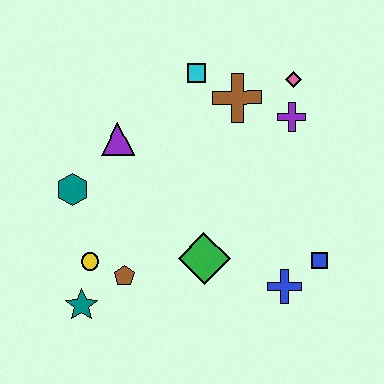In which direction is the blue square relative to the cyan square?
The blue square is below the cyan square.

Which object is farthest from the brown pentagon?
The pink diamond is farthest from the brown pentagon.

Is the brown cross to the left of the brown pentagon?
No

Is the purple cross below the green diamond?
No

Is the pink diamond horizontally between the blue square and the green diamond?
Yes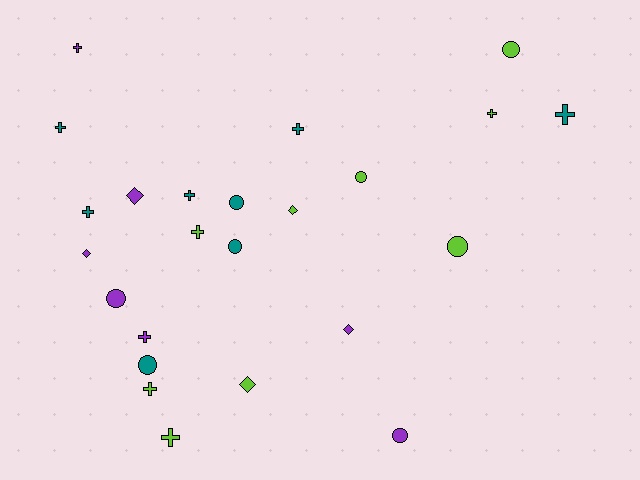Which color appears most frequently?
Lime, with 9 objects.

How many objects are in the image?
There are 24 objects.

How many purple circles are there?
There are 2 purple circles.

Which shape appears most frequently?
Cross, with 11 objects.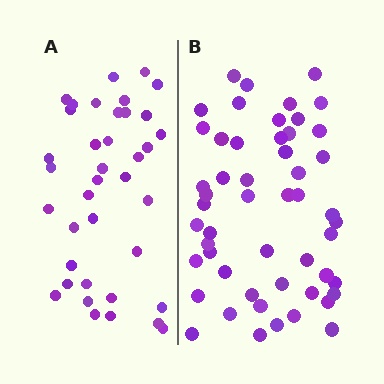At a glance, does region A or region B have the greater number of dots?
Region B (the right region) has more dots.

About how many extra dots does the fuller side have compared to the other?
Region B has approximately 15 more dots than region A.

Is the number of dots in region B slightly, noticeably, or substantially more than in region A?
Region B has noticeably more, but not dramatically so. The ratio is roughly 1.4 to 1.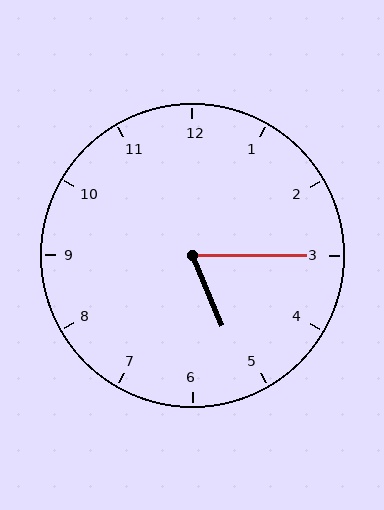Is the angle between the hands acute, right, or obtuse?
It is acute.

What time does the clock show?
5:15.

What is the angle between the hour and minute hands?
Approximately 68 degrees.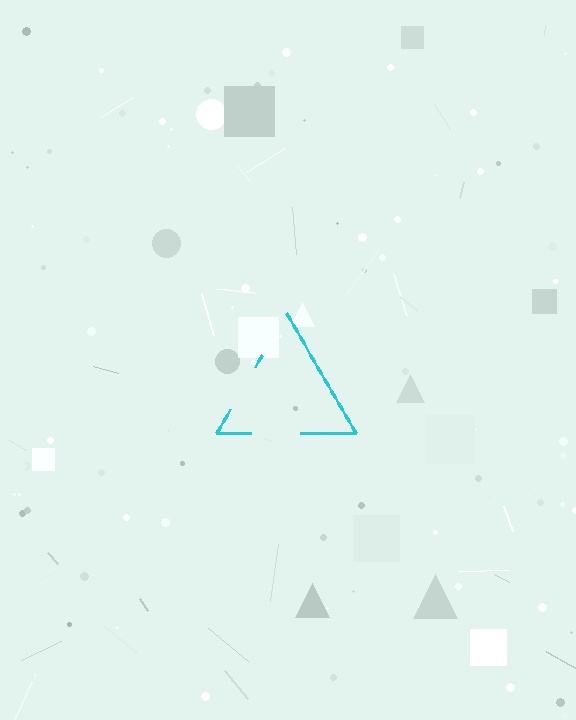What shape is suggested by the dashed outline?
The dashed outline suggests a triangle.